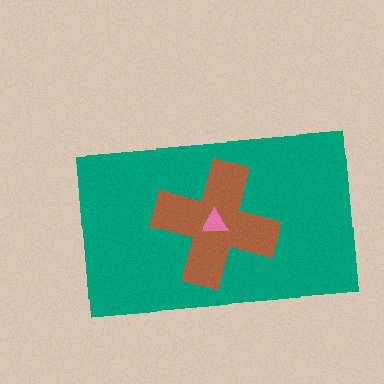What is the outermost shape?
The teal rectangle.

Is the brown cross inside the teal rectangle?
Yes.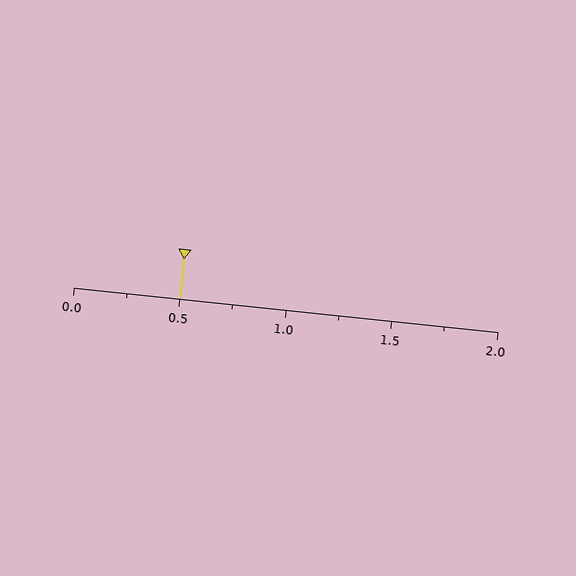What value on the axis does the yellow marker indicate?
The marker indicates approximately 0.5.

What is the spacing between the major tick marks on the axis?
The major ticks are spaced 0.5 apart.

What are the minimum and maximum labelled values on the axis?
The axis runs from 0.0 to 2.0.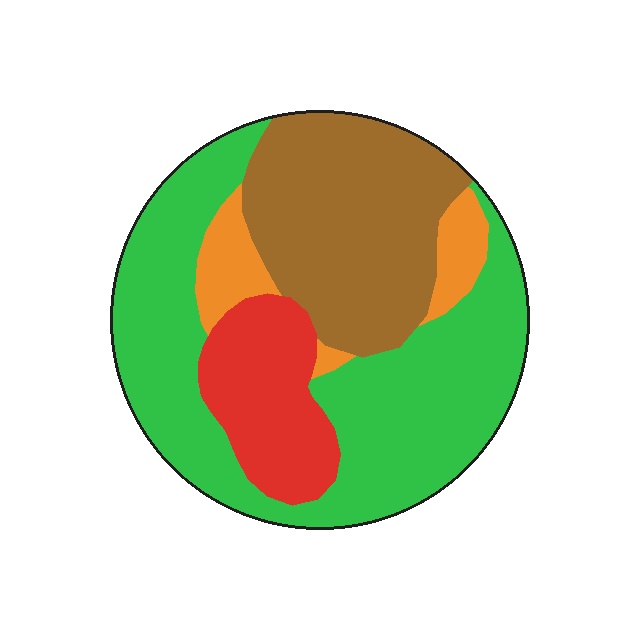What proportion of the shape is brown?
Brown takes up about one quarter (1/4) of the shape.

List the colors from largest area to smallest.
From largest to smallest: green, brown, red, orange.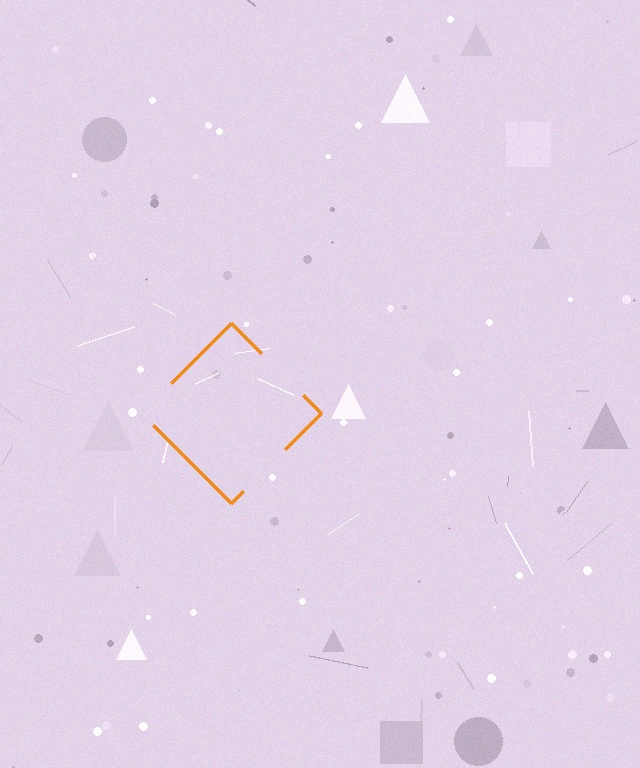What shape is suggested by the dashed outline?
The dashed outline suggests a diamond.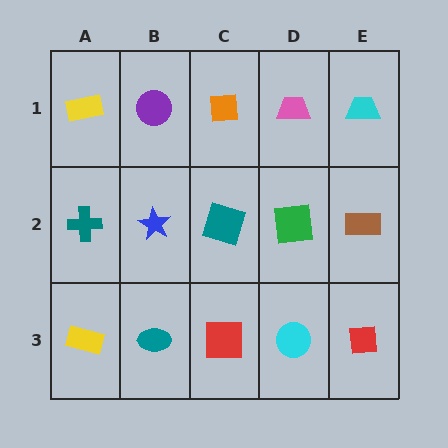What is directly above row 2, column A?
A yellow rectangle.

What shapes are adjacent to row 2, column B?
A purple circle (row 1, column B), a teal ellipse (row 3, column B), a teal cross (row 2, column A), a teal square (row 2, column C).